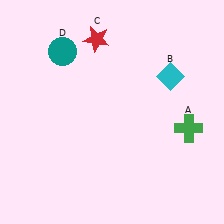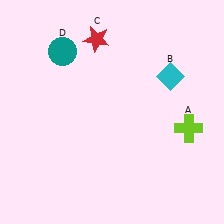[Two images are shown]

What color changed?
The cross (A) changed from green in Image 1 to lime in Image 2.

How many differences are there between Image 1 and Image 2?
There is 1 difference between the two images.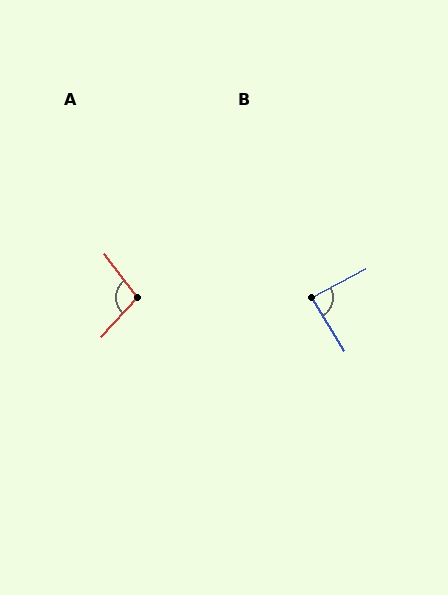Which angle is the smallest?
B, at approximately 86 degrees.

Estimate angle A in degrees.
Approximately 101 degrees.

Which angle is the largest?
A, at approximately 101 degrees.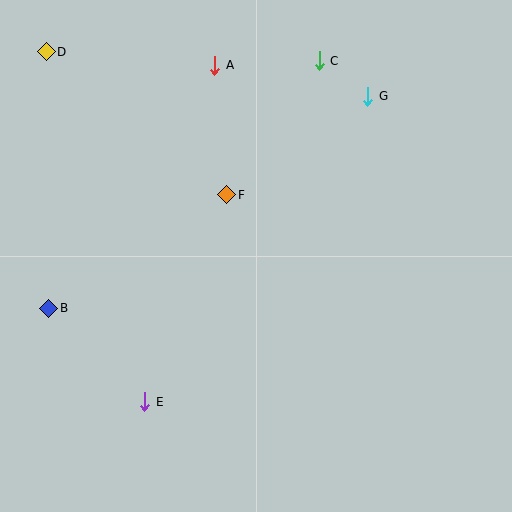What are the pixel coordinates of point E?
Point E is at (145, 402).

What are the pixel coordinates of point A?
Point A is at (215, 65).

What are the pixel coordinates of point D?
Point D is at (46, 52).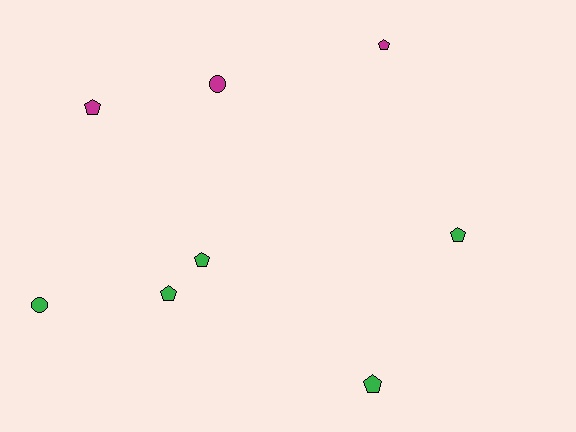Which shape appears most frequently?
Pentagon, with 6 objects.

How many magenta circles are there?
There is 1 magenta circle.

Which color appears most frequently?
Green, with 5 objects.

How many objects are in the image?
There are 8 objects.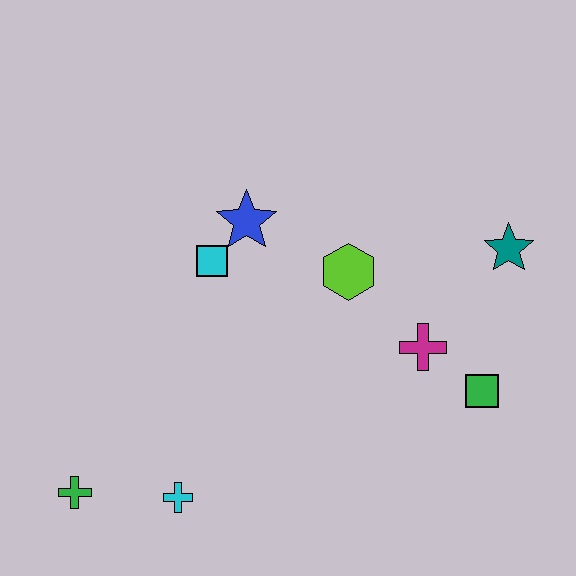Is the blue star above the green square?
Yes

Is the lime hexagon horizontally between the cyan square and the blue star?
No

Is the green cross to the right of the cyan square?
No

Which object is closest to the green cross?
The cyan cross is closest to the green cross.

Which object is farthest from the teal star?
The green cross is farthest from the teal star.